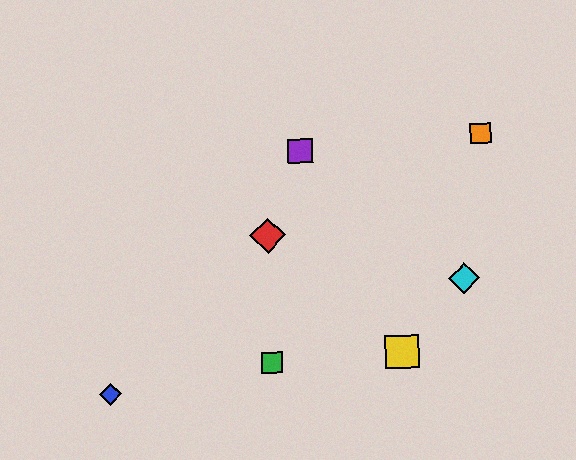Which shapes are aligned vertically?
The red diamond, the green square are aligned vertically.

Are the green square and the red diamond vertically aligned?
Yes, both are at x≈272.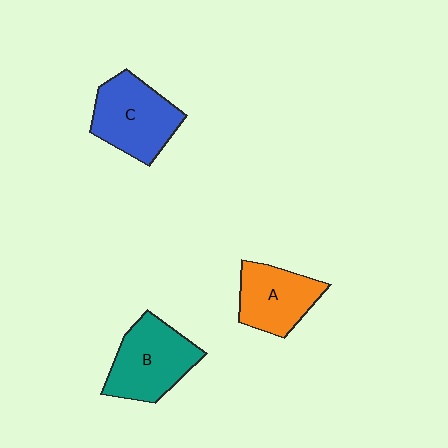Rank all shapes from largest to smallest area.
From largest to smallest: B (teal), C (blue), A (orange).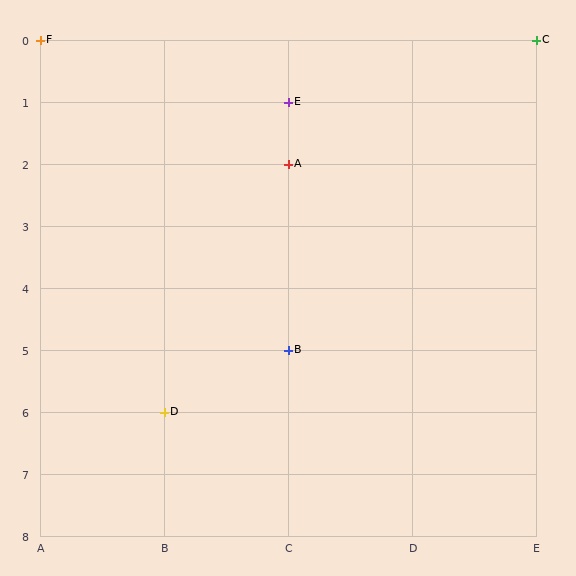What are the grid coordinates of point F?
Point F is at grid coordinates (A, 0).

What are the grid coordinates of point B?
Point B is at grid coordinates (C, 5).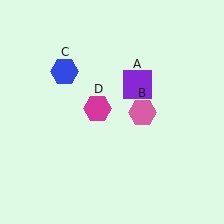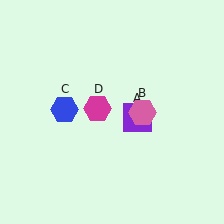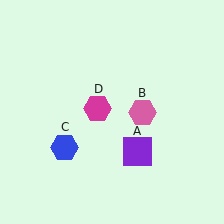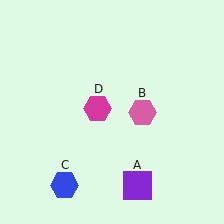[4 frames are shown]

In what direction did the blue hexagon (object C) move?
The blue hexagon (object C) moved down.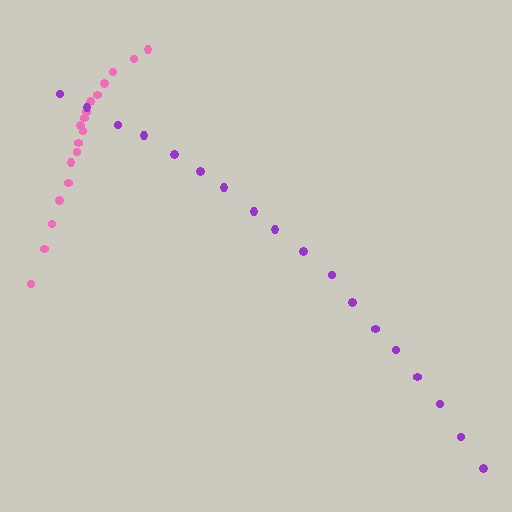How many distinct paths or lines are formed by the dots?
There are 2 distinct paths.